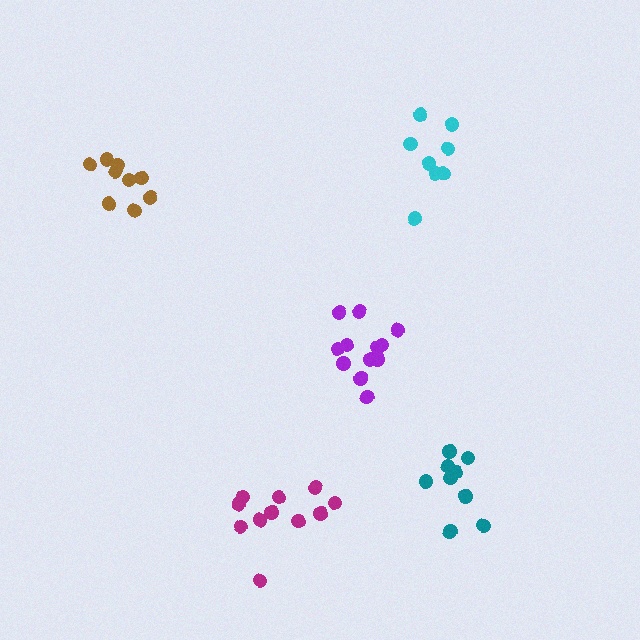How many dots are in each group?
Group 1: 11 dots, Group 2: 12 dots, Group 3: 8 dots, Group 4: 9 dots, Group 5: 9 dots (49 total).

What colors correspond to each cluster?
The clusters are colored: magenta, purple, cyan, teal, brown.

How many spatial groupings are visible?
There are 5 spatial groupings.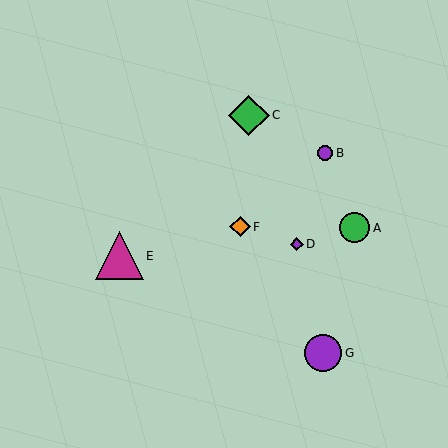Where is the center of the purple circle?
The center of the purple circle is at (323, 353).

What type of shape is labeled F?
Shape F is an orange diamond.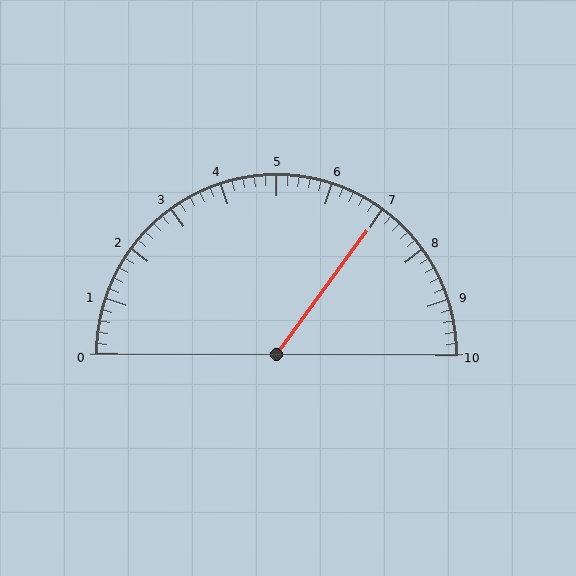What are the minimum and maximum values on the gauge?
The gauge ranges from 0 to 10.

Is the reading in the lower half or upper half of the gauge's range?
The reading is in the upper half of the range (0 to 10).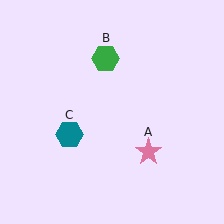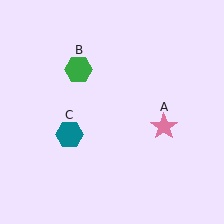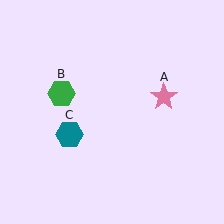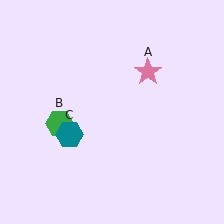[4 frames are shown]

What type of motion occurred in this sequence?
The pink star (object A), green hexagon (object B) rotated counterclockwise around the center of the scene.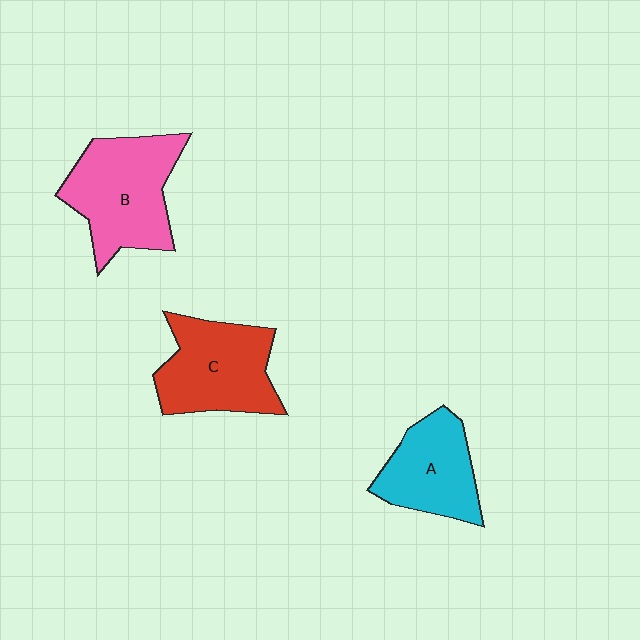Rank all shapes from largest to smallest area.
From largest to smallest: B (pink), C (red), A (cyan).